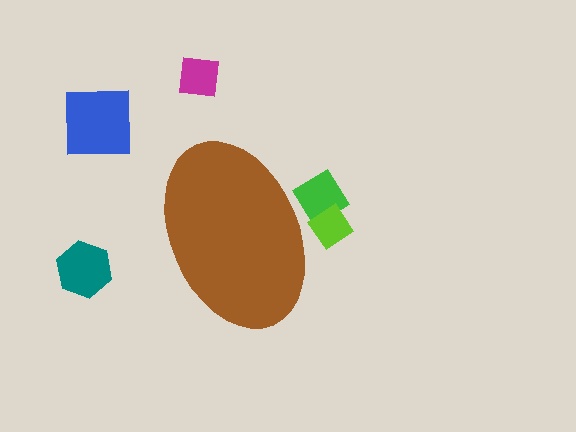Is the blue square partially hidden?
No, the blue square is fully visible.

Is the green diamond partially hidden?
Yes, the green diamond is partially hidden behind the brown ellipse.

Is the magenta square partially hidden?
No, the magenta square is fully visible.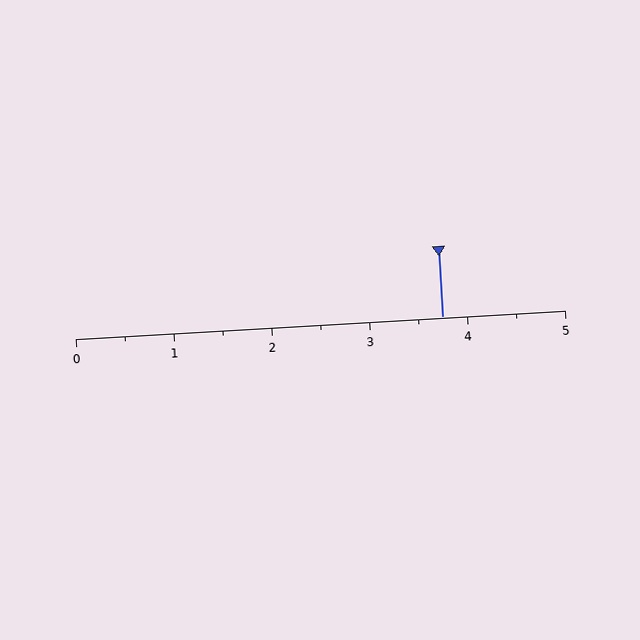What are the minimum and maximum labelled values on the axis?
The axis runs from 0 to 5.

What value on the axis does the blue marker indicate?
The marker indicates approximately 3.8.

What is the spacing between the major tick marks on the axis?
The major ticks are spaced 1 apart.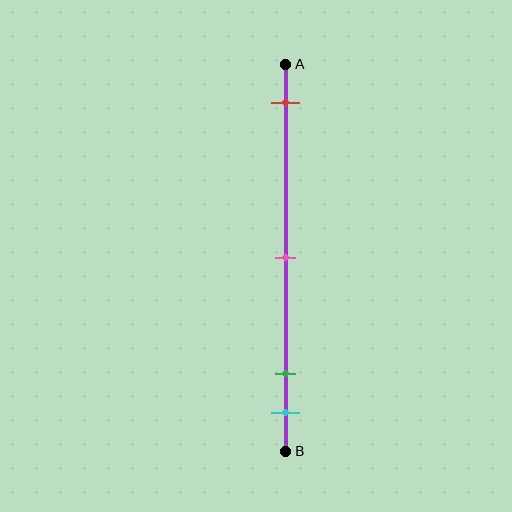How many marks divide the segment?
There are 4 marks dividing the segment.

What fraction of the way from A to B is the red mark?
The red mark is approximately 10% (0.1) of the way from A to B.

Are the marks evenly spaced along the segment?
No, the marks are not evenly spaced.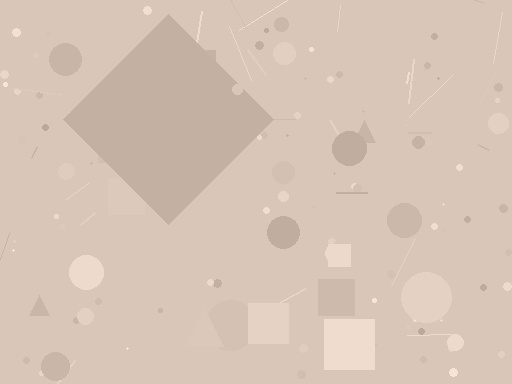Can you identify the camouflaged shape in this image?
The camouflaged shape is a diamond.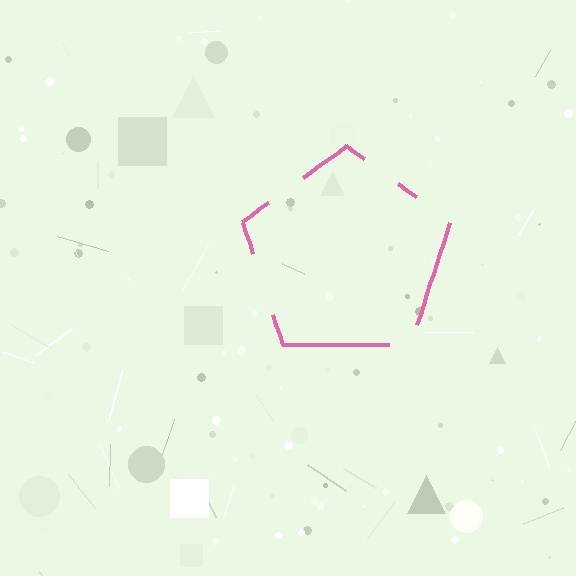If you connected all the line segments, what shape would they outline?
They would outline a pentagon.